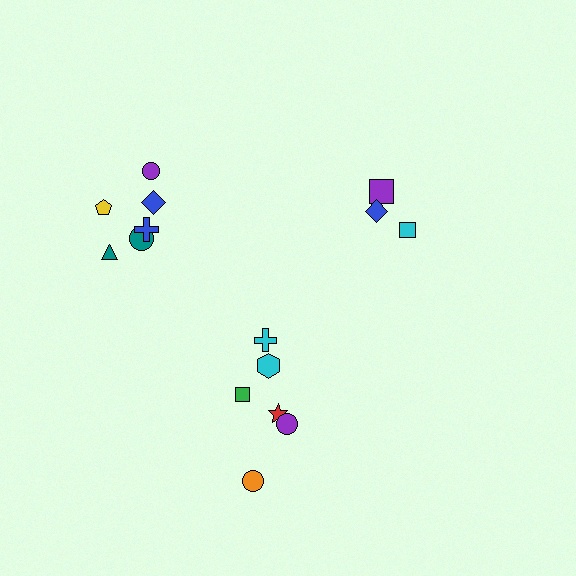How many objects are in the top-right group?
There are 3 objects.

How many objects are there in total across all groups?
There are 15 objects.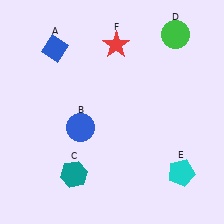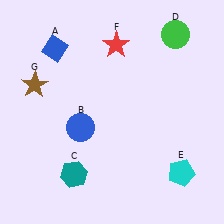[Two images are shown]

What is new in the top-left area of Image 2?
A brown star (G) was added in the top-left area of Image 2.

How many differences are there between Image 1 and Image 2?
There is 1 difference between the two images.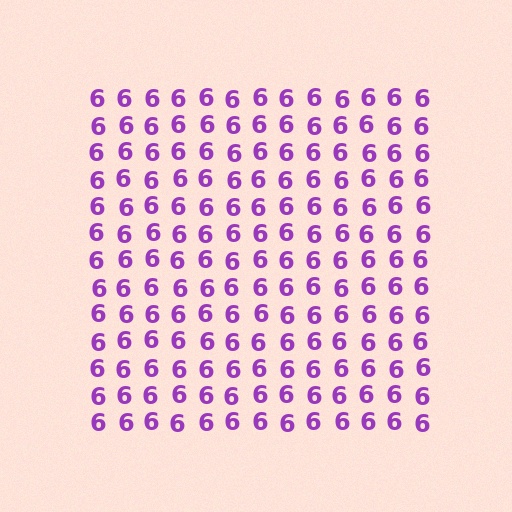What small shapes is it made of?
It is made of small digit 6's.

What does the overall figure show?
The overall figure shows a square.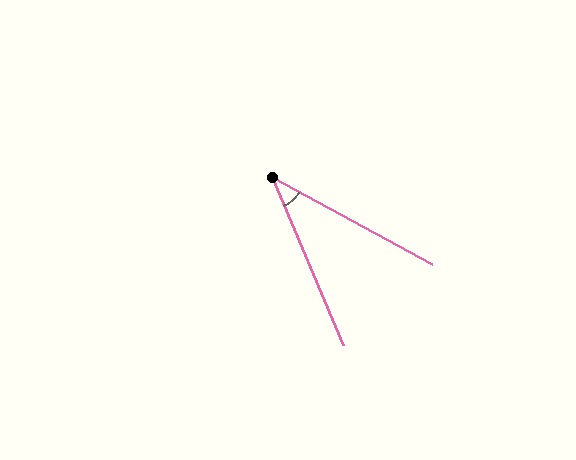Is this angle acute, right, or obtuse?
It is acute.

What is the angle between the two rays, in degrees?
Approximately 39 degrees.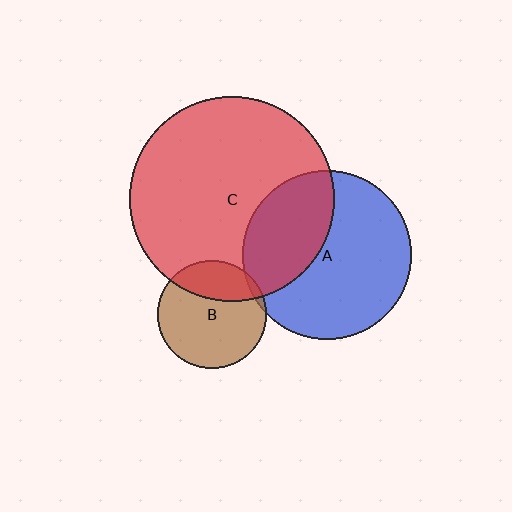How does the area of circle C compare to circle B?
Approximately 3.6 times.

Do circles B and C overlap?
Yes.